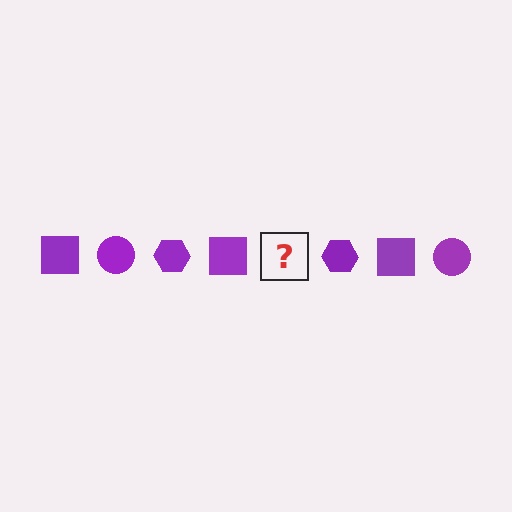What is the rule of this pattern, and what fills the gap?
The rule is that the pattern cycles through square, circle, hexagon shapes in purple. The gap should be filled with a purple circle.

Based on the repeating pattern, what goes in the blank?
The blank should be a purple circle.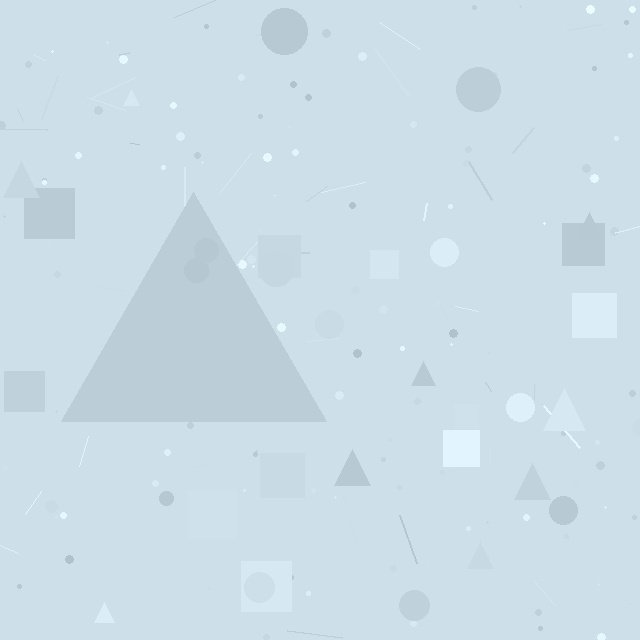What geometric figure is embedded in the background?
A triangle is embedded in the background.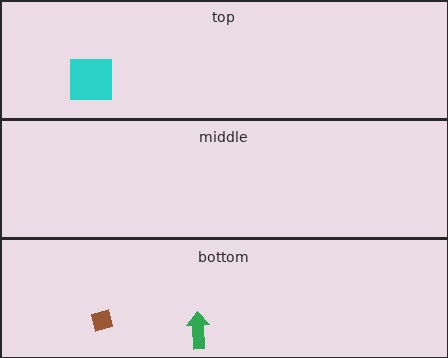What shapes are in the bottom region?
The green arrow, the brown square.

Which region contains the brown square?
The bottom region.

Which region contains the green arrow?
The bottom region.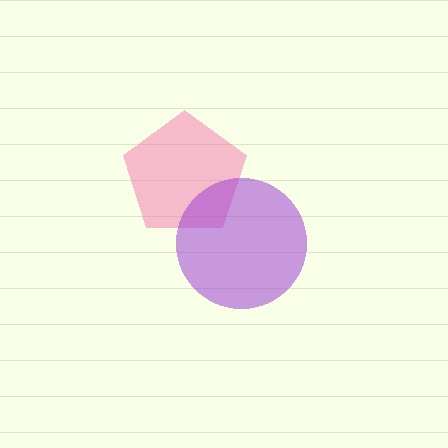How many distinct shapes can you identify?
There are 2 distinct shapes: a pink pentagon, a purple circle.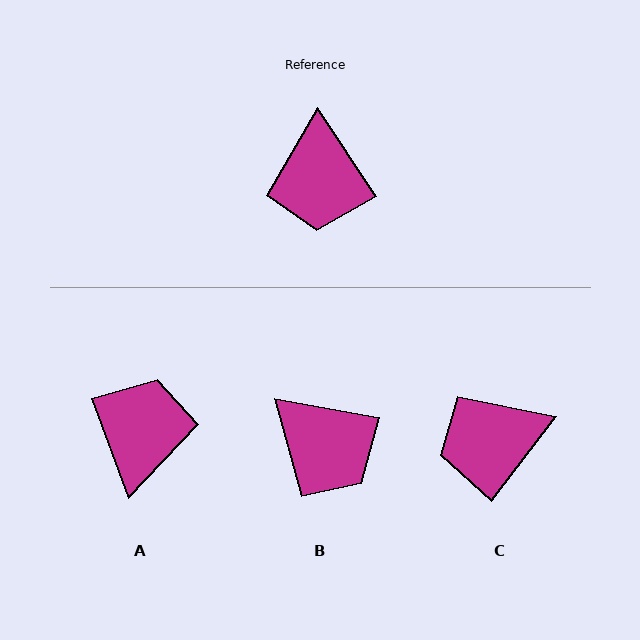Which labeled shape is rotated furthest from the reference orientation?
A, about 167 degrees away.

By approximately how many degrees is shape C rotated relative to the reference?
Approximately 71 degrees clockwise.